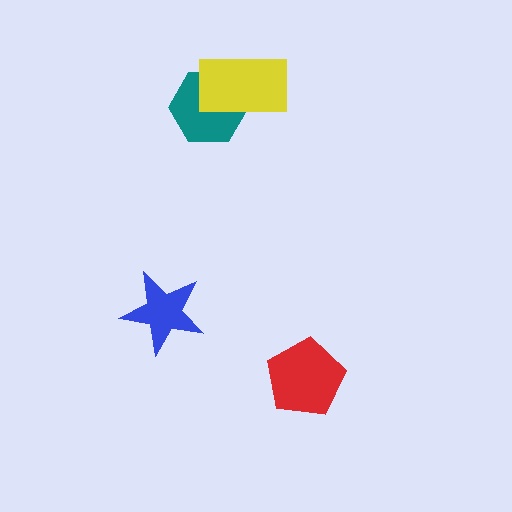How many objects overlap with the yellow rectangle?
1 object overlaps with the yellow rectangle.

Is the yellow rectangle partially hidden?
No, no other shape covers it.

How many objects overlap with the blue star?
0 objects overlap with the blue star.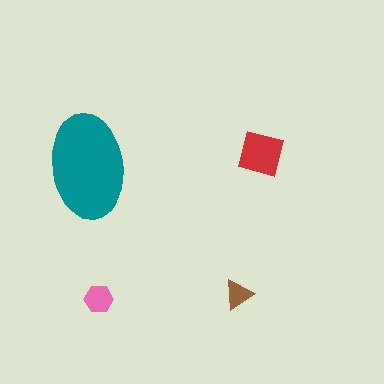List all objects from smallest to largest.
The brown triangle, the pink hexagon, the red square, the teal ellipse.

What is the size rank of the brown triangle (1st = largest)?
4th.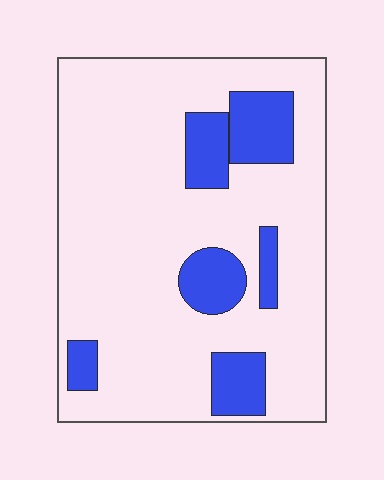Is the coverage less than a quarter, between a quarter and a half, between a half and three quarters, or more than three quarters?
Less than a quarter.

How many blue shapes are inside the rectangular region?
6.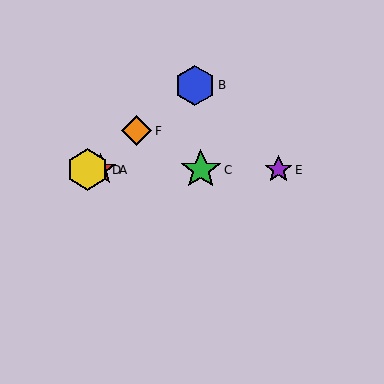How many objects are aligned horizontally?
4 objects (A, C, D, E) are aligned horizontally.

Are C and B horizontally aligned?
No, C is at y≈170 and B is at y≈85.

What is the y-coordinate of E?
Object E is at y≈170.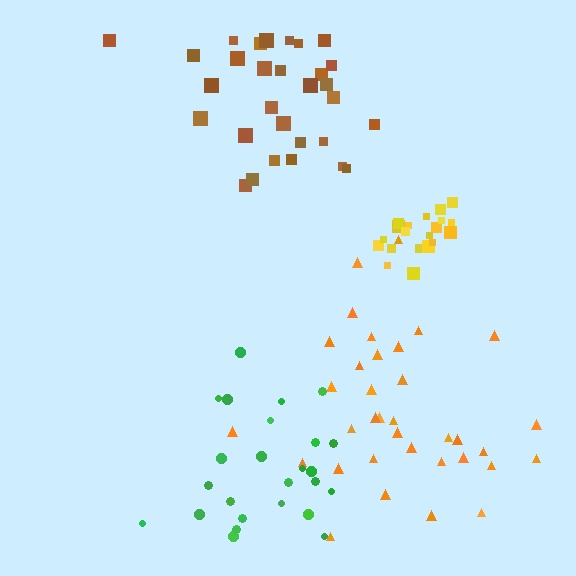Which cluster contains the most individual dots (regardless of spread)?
Orange (35).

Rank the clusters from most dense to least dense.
yellow, green, brown, orange.